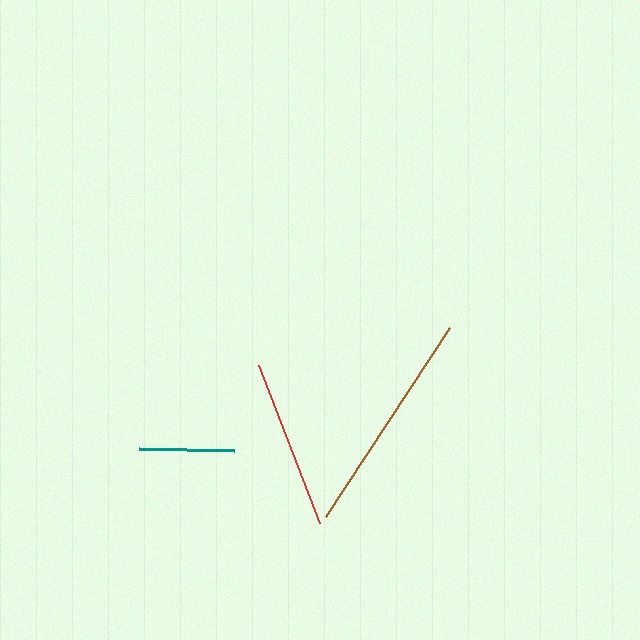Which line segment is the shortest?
The teal line is the shortest at approximately 95 pixels.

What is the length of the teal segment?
The teal segment is approximately 95 pixels long.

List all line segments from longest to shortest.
From longest to shortest: brown, red, teal.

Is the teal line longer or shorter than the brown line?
The brown line is longer than the teal line.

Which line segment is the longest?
The brown line is the longest at approximately 226 pixels.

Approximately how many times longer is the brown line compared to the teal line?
The brown line is approximately 2.4 times the length of the teal line.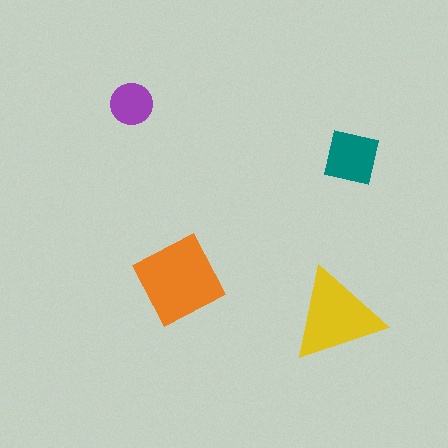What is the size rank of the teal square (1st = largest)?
3rd.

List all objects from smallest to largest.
The purple circle, the teal square, the yellow triangle, the orange square.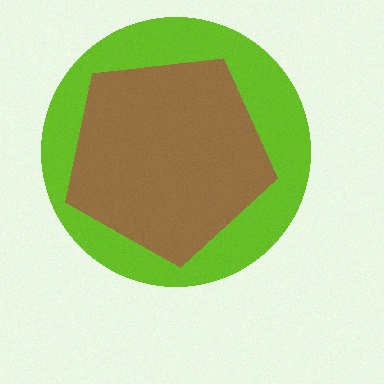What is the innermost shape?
The brown pentagon.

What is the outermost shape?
The lime circle.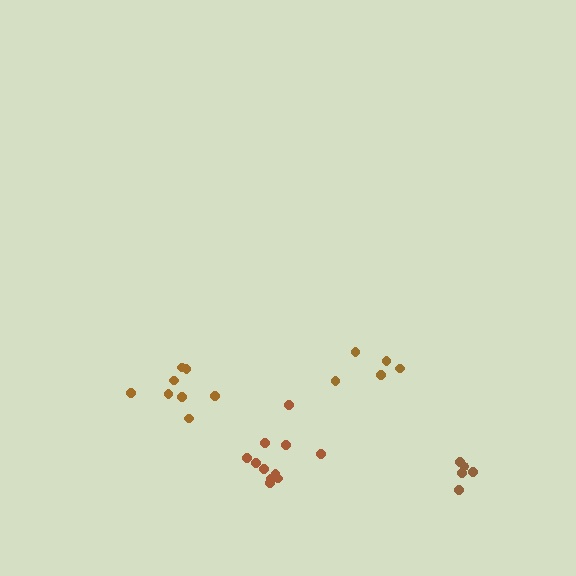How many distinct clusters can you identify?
There are 4 distinct clusters.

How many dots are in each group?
Group 1: 8 dots, Group 2: 5 dots, Group 3: 5 dots, Group 4: 11 dots (29 total).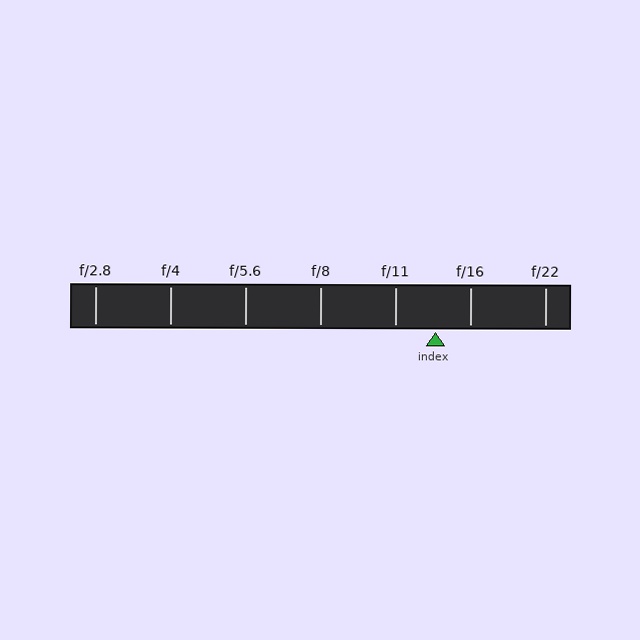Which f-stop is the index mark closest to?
The index mark is closest to f/16.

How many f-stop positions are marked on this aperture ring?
There are 7 f-stop positions marked.